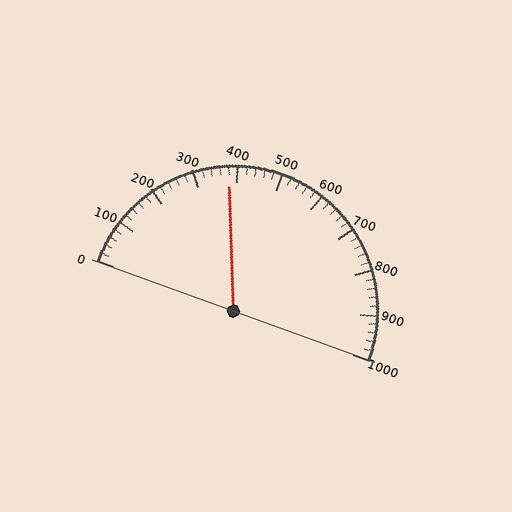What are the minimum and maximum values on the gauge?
The gauge ranges from 0 to 1000.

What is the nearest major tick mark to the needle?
The nearest major tick mark is 400.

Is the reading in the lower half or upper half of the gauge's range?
The reading is in the lower half of the range (0 to 1000).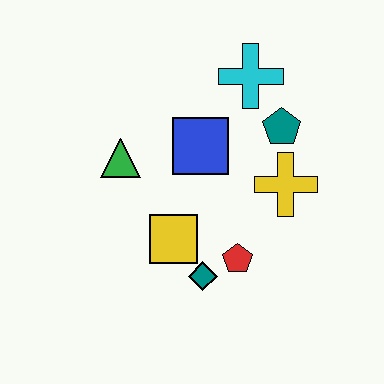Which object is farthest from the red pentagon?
The cyan cross is farthest from the red pentagon.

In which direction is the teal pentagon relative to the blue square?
The teal pentagon is to the right of the blue square.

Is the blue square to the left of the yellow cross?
Yes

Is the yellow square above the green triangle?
No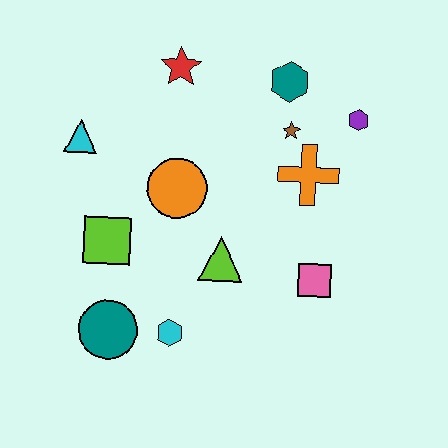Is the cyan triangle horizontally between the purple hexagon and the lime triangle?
No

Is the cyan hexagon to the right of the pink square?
No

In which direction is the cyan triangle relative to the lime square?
The cyan triangle is above the lime square.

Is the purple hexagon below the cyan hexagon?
No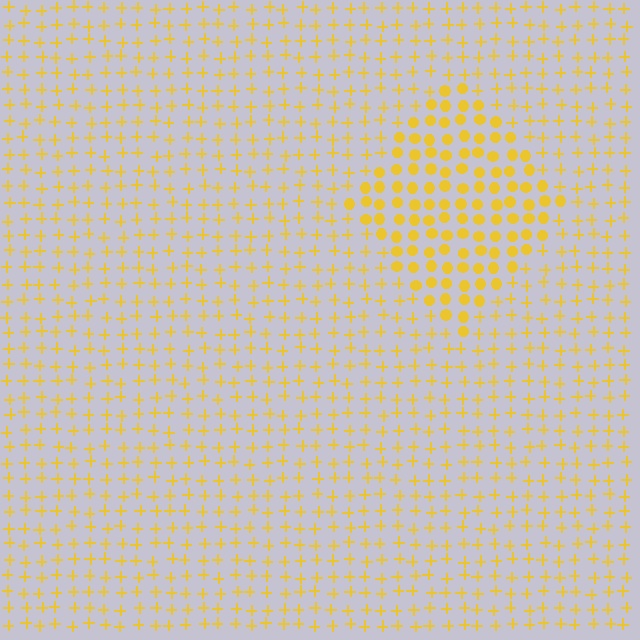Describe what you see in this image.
The image is filled with small yellow elements arranged in a uniform grid. A diamond-shaped region contains circles, while the surrounding area contains plus signs. The boundary is defined purely by the change in element shape.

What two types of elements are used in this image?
The image uses circles inside the diamond region and plus signs outside it.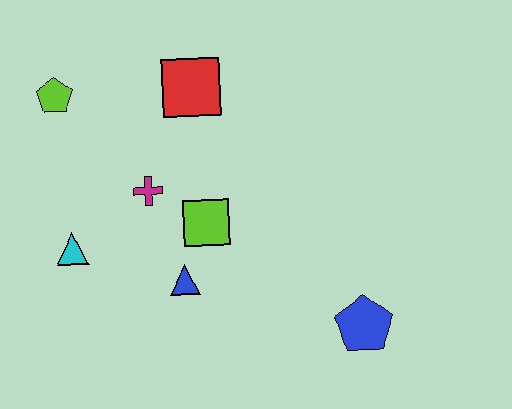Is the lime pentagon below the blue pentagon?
No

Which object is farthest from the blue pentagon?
The lime pentagon is farthest from the blue pentagon.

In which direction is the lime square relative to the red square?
The lime square is below the red square.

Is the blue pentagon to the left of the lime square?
No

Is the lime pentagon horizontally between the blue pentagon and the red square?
No